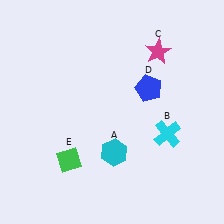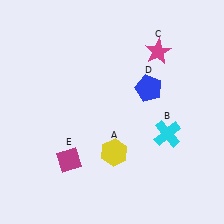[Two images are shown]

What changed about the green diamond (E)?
In Image 1, E is green. In Image 2, it changed to magenta.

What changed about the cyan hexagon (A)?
In Image 1, A is cyan. In Image 2, it changed to yellow.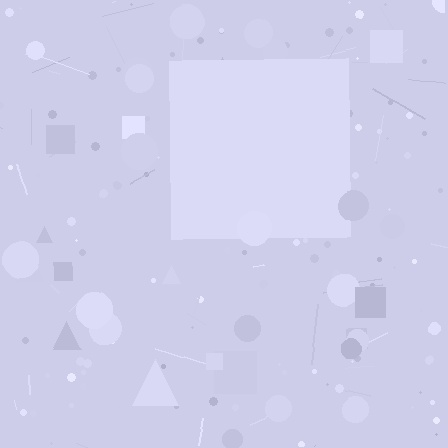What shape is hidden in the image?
A square is hidden in the image.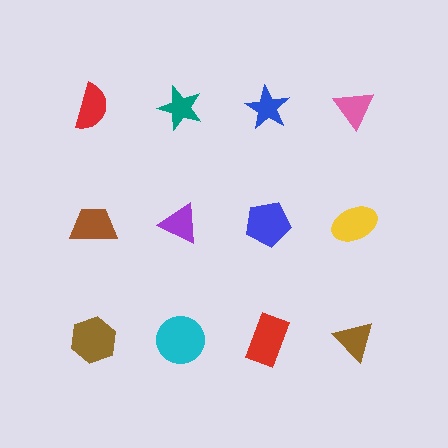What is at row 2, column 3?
A blue pentagon.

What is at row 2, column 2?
A purple triangle.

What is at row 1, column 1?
A red semicircle.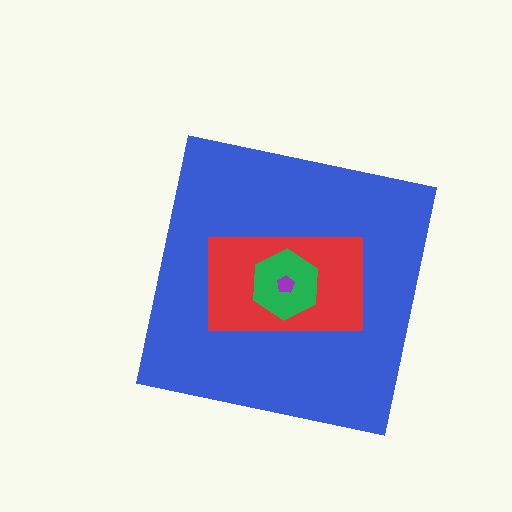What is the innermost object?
The purple pentagon.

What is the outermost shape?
The blue square.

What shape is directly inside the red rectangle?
The green hexagon.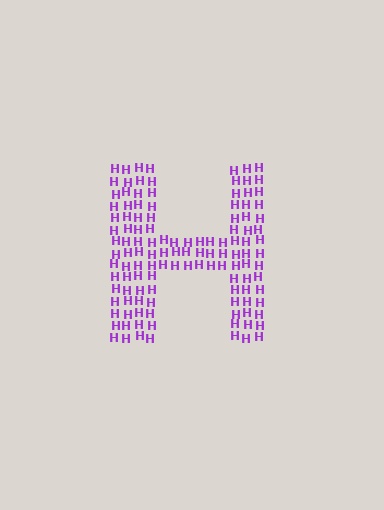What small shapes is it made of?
It is made of small letter H's.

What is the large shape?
The large shape is the letter H.